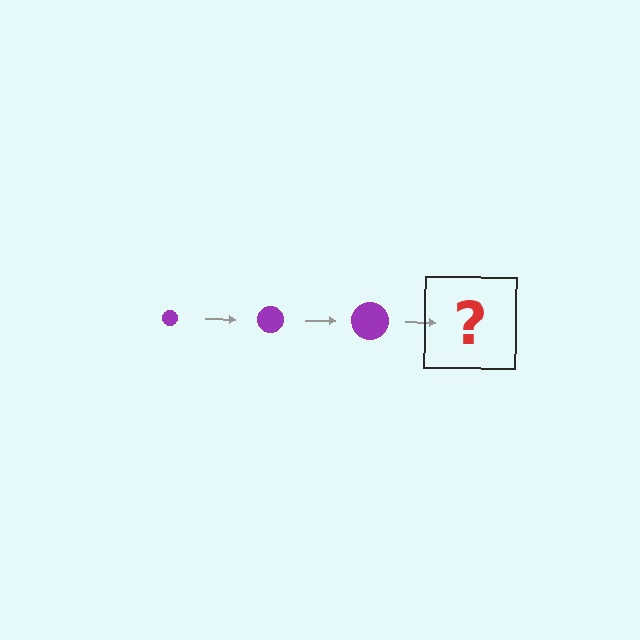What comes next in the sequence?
The next element should be a purple circle, larger than the previous one.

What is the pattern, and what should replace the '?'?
The pattern is that the circle gets progressively larger each step. The '?' should be a purple circle, larger than the previous one.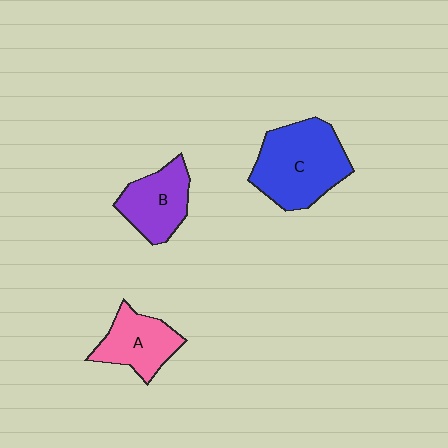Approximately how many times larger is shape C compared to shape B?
Approximately 1.6 times.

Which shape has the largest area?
Shape C (blue).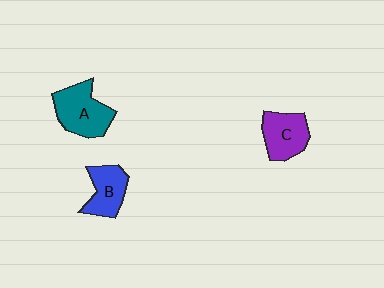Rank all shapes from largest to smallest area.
From largest to smallest: A (teal), C (purple), B (blue).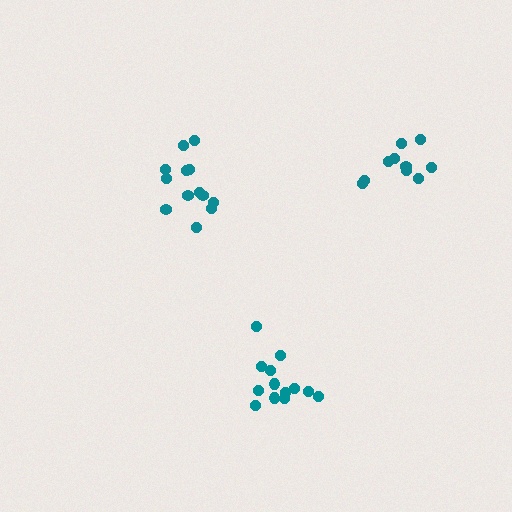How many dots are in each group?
Group 1: 13 dots, Group 2: 13 dots, Group 3: 10 dots (36 total).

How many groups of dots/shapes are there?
There are 3 groups.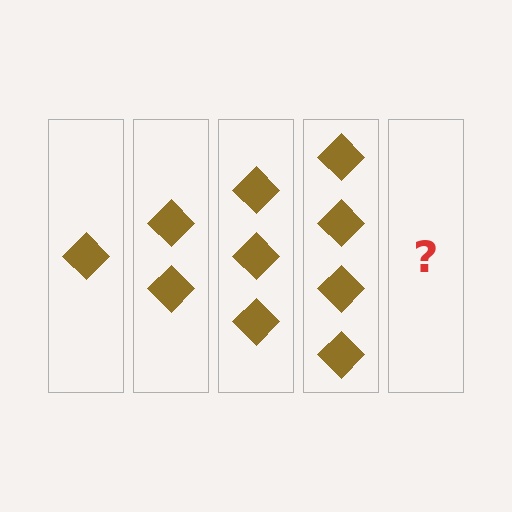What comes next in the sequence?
The next element should be 5 diamonds.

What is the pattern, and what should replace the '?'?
The pattern is that each step adds one more diamond. The '?' should be 5 diamonds.